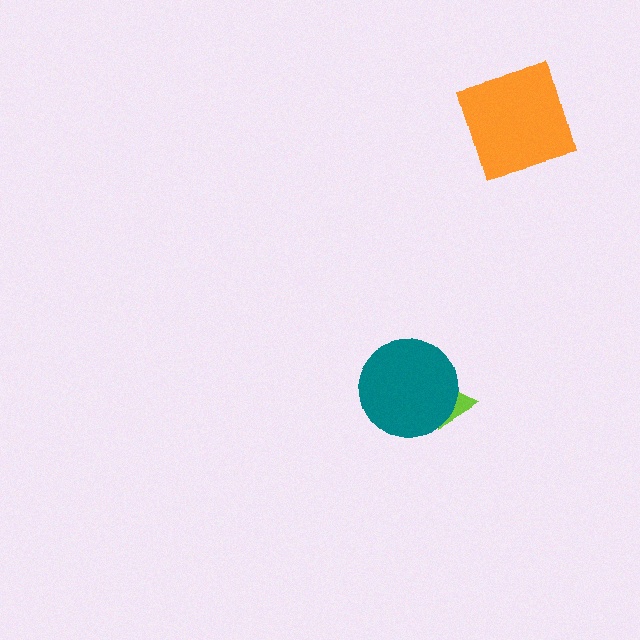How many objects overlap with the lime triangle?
1 object overlaps with the lime triangle.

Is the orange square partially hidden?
No, no other shape covers it.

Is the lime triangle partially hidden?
Yes, it is partially covered by another shape.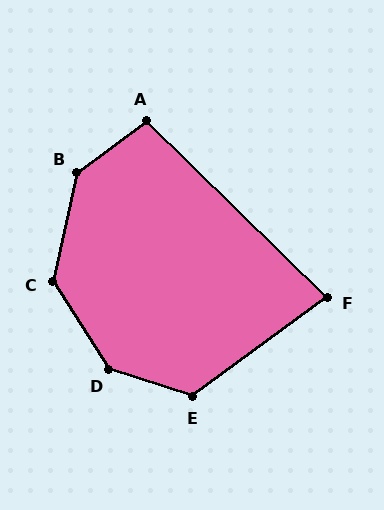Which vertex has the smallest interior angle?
F, at approximately 81 degrees.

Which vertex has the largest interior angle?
D, at approximately 140 degrees.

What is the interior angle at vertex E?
Approximately 126 degrees (obtuse).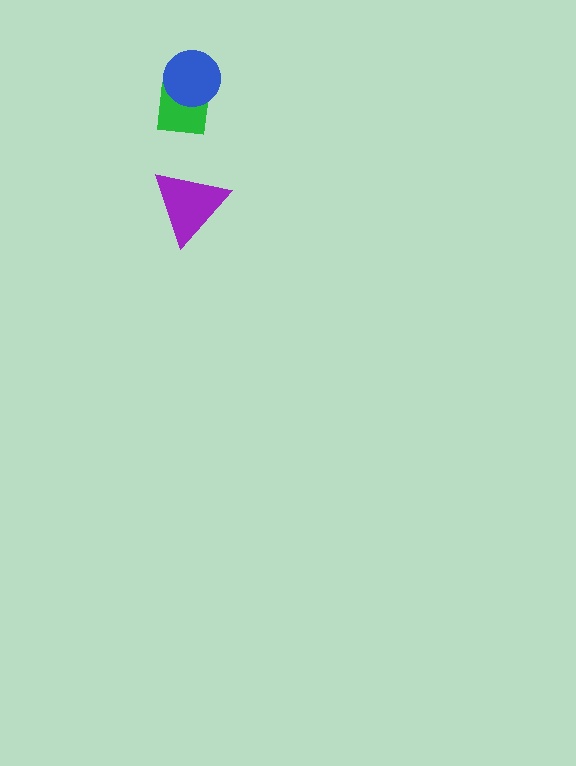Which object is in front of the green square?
The blue circle is in front of the green square.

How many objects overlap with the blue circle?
1 object overlaps with the blue circle.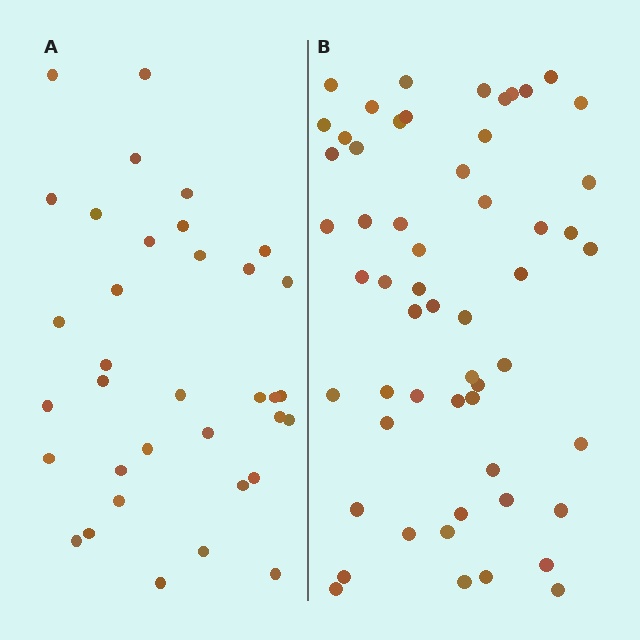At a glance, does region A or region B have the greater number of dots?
Region B (the right region) has more dots.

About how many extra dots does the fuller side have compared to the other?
Region B has approximately 20 more dots than region A.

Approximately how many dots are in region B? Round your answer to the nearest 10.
About 60 dots. (The exact count is 56, which rounds to 60.)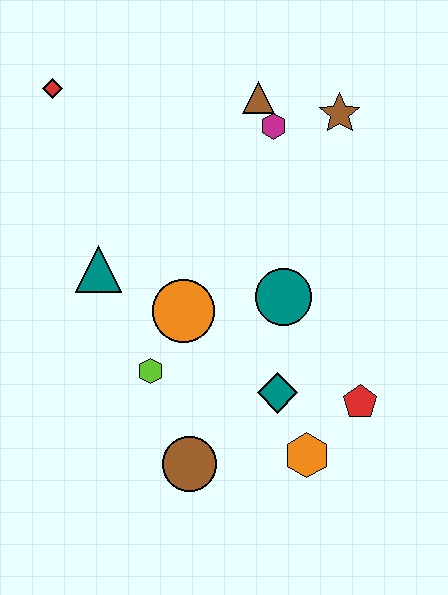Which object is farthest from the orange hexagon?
The red diamond is farthest from the orange hexagon.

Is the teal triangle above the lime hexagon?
Yes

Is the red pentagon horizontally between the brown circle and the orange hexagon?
No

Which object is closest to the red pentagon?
The orange hexagon is closest to the red pentagon.